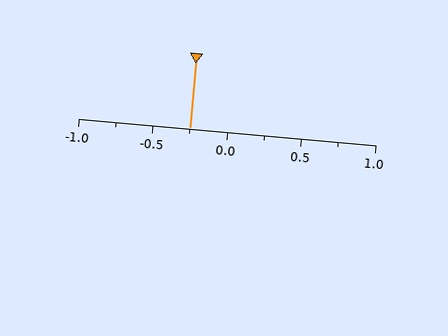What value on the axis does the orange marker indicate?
The marker indicates approximately -0.25.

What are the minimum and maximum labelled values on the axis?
The axis runs from -1.0 to 1.0.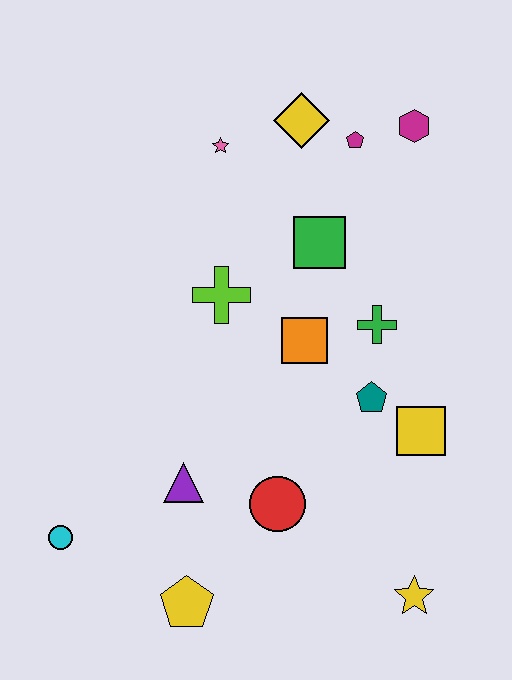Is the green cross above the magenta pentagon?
No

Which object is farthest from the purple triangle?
The magenta hexagon is farthest from the purple triangle.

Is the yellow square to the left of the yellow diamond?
No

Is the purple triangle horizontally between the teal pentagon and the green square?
No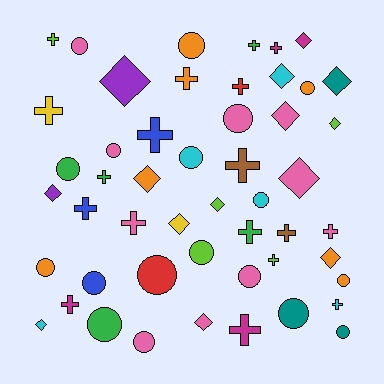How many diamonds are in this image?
There are 14 diamonds.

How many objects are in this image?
There are 50 objects.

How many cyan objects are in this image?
There are 5 cyan objects.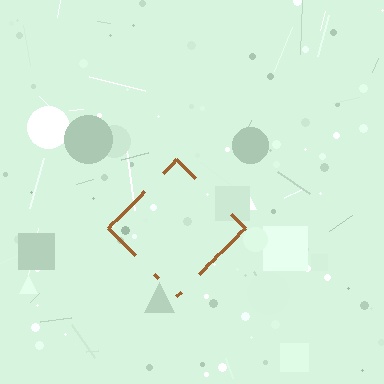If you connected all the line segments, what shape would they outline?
They would outline a diamond.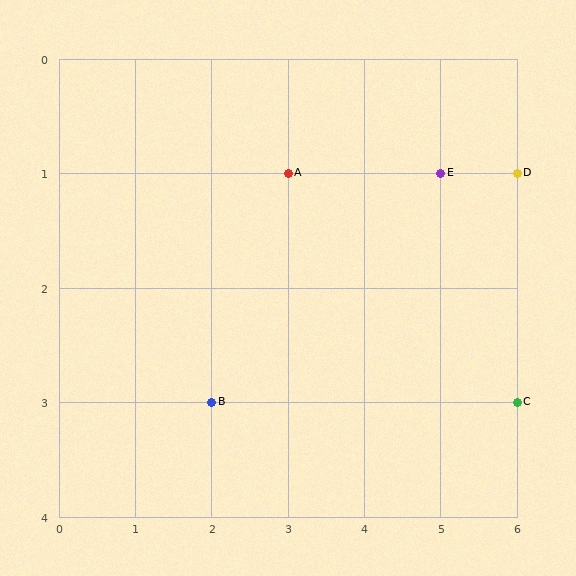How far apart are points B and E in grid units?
Points B and E are 3 columns and 2 rows apart (about 3.6 grid units diagonally).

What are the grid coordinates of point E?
Point E is at grid coordinates (5, 1).